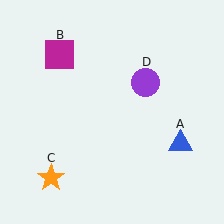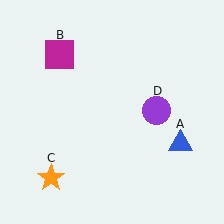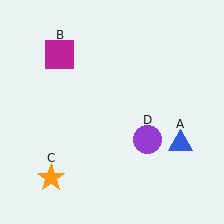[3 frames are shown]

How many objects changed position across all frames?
1 object changed position: purple circle (object D).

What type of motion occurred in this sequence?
The purple circle (object D) rotated clockwise around the center of the scene.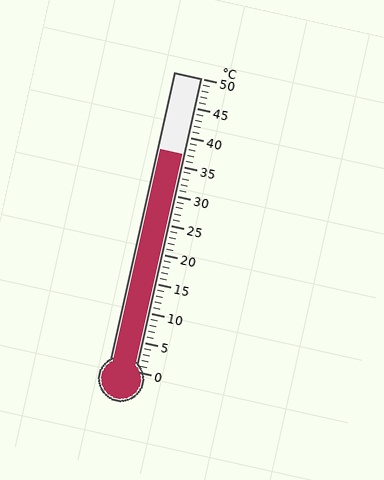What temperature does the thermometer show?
The thermometer shows approximately 37°C.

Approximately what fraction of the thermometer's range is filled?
The thermometer is filled to approximately 75% of its range.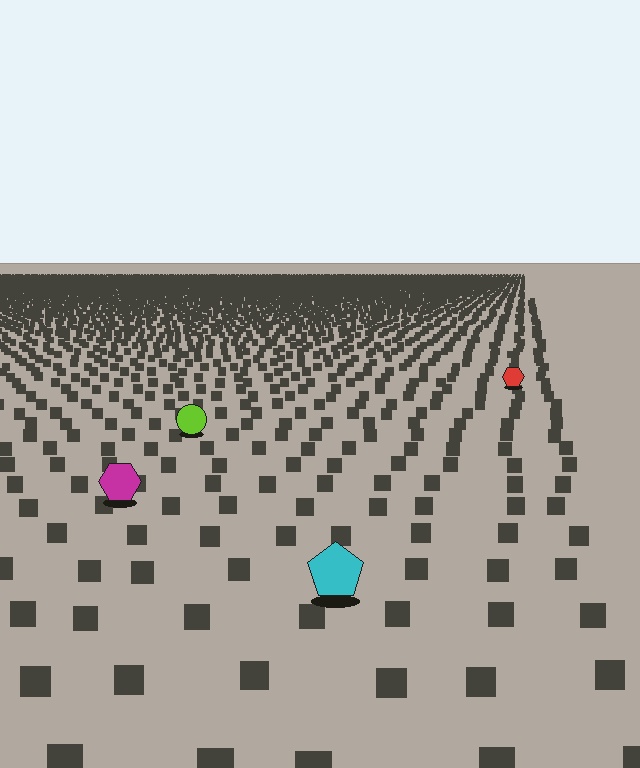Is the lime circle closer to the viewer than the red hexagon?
Yes. The lime circle is closer — you can tell from the texture gradient: the ground texture is coarser near it.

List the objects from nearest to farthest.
From nearest to farthest: the cyan pentagon, the magenta hexagon, the lime circle, the red hexagon.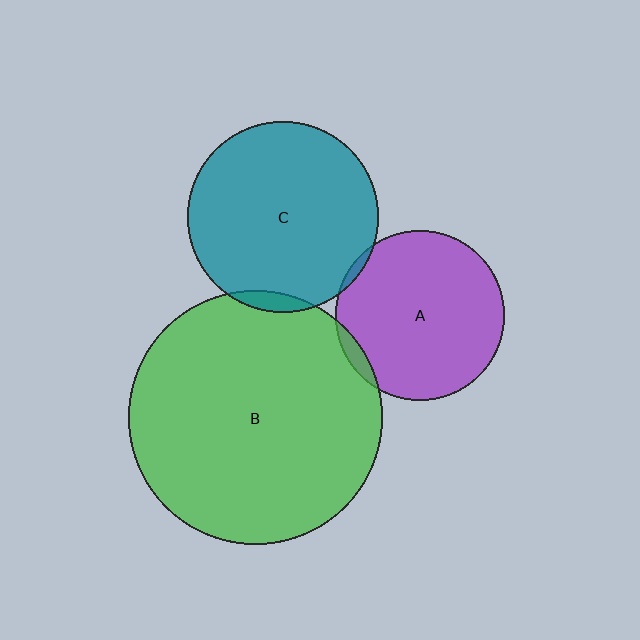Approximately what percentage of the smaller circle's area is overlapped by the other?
Approximately 5%.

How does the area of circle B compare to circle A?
Approximately 2.2 times.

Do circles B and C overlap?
Yes.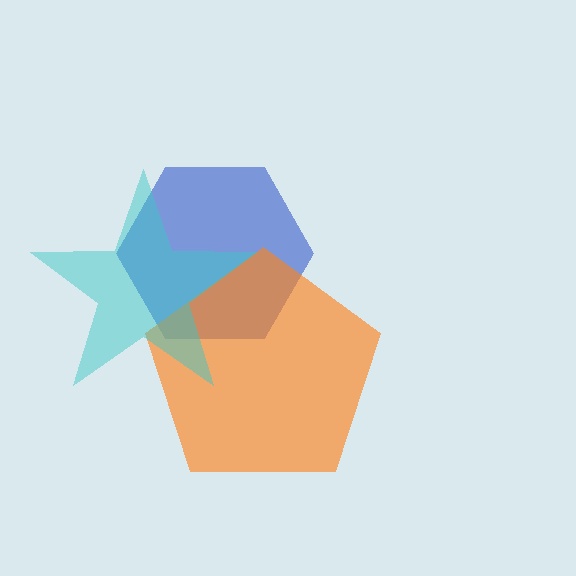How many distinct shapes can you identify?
There are 3 distinct shapes: a blue hexagon, an orange pentagon, a cyan star.